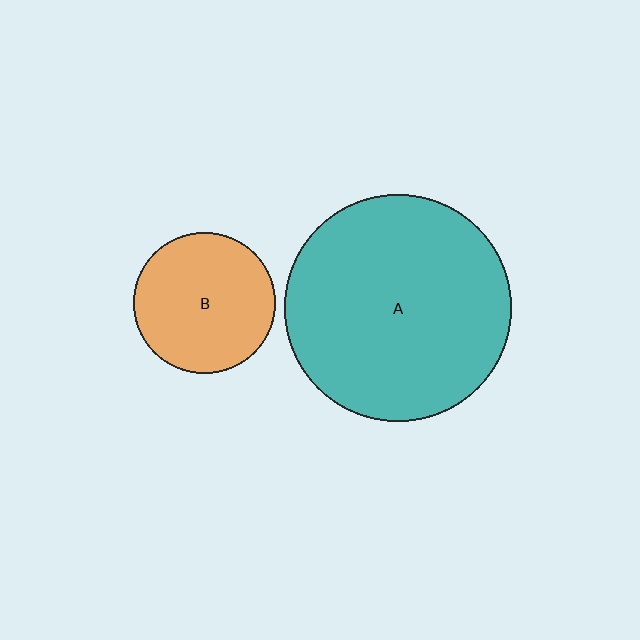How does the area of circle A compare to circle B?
Approximately 2.6 times.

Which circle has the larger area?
Circle A (teal).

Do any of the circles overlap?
No, none of the circles overlap.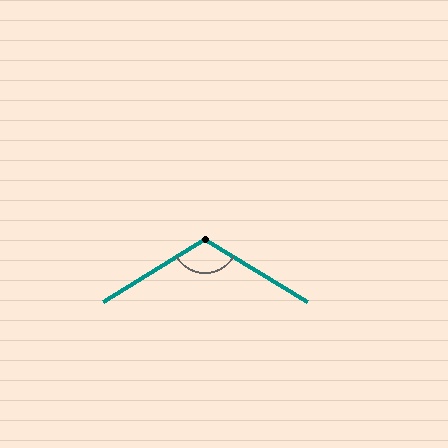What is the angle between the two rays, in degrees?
Approximately 118 degrees.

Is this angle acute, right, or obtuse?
It is obtuse.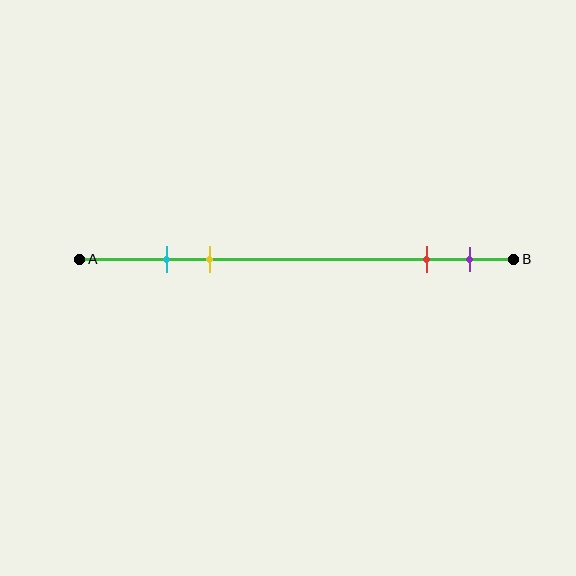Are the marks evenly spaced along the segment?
No, the marks are not evenly spaced.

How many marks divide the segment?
There are 4 marks dividing the segment.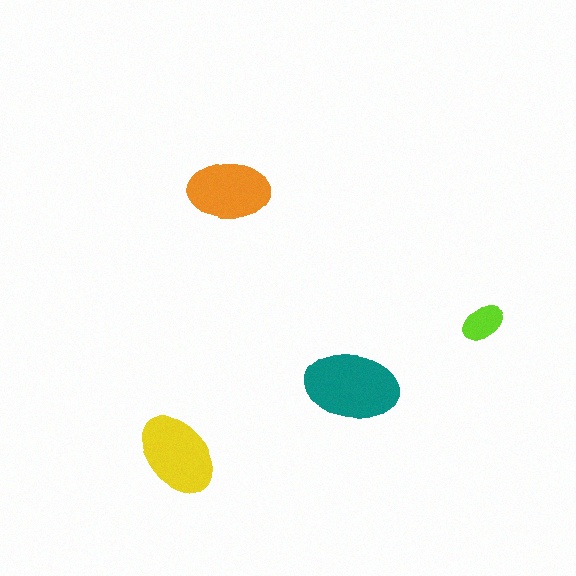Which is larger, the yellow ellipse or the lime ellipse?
The yellow one.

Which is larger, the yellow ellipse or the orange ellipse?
The yellow one.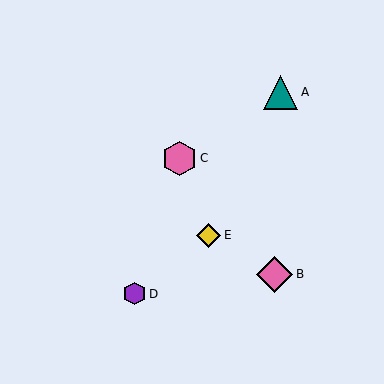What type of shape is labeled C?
Shape C is a pink hexagon.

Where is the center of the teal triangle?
The center of the teal triangle is at (281, 92).